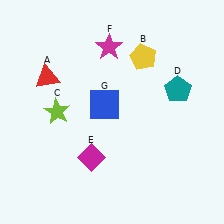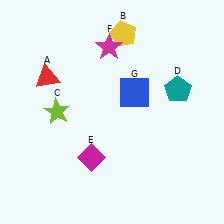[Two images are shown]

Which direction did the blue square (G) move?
The blue square (G) moved right.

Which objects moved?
The objects that moved are: the yellow pentagon (B), the blue square (G).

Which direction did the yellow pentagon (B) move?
The yellow pentagon (B) moved up.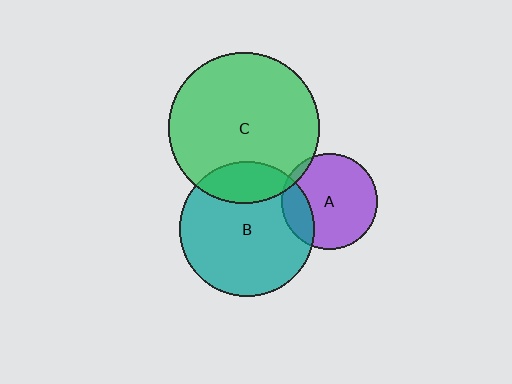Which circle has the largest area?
Circle C (green).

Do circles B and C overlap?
Yes.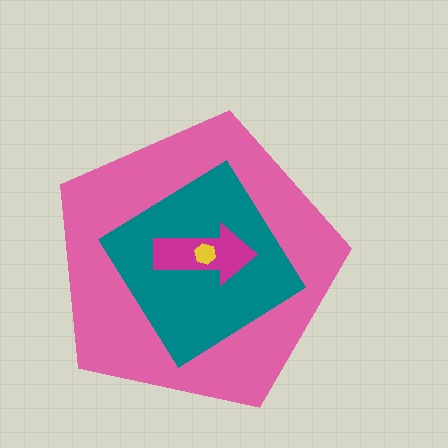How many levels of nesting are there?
4.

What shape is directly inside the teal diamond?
The magenta arrow.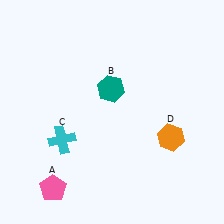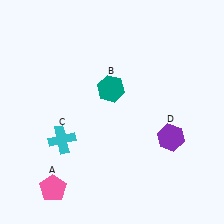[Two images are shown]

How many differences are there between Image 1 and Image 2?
There is 1 difference between the two images.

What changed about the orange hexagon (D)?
In Image 1, D is orange. In Image 2, it changed to purple.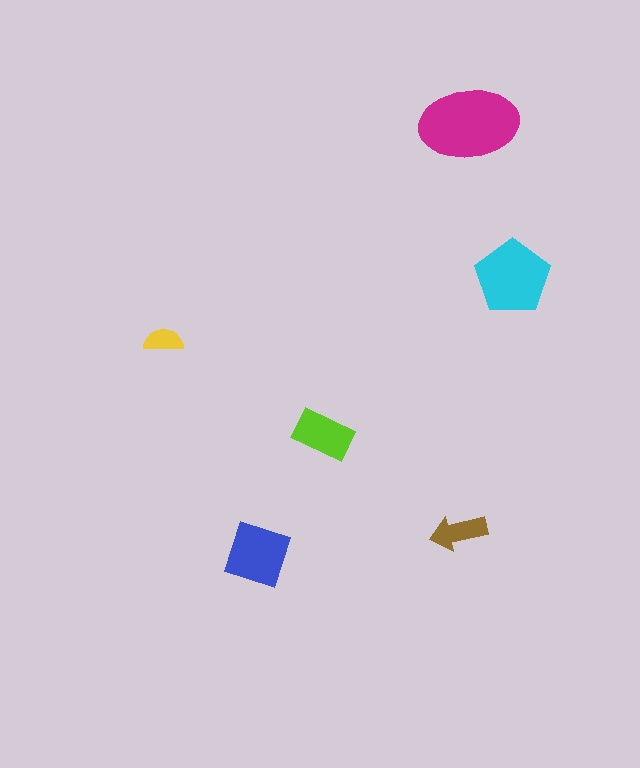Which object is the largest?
The magenta ellipse.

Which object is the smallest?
The yellow semicircle.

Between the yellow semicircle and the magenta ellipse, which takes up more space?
The magenta ellipse.